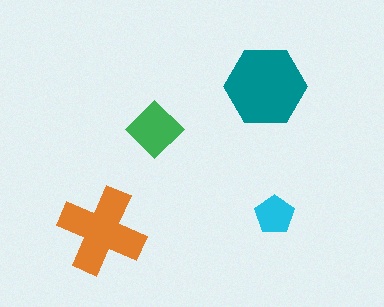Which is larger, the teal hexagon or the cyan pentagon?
The teal hexagon.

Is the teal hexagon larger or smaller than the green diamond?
Larger.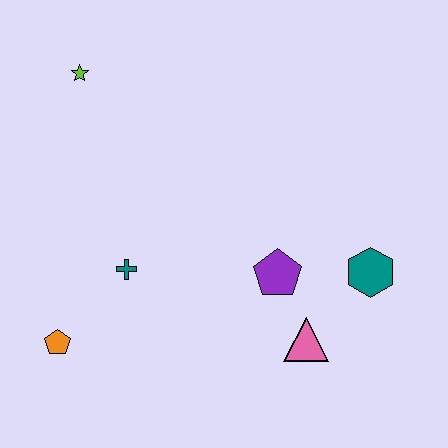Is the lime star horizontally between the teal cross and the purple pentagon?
No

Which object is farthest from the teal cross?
The teal hexagon is farthest from the teal cross.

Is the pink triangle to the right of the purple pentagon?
Yes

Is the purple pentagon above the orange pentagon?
Yes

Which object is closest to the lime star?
The teal cross is closest to the lime star.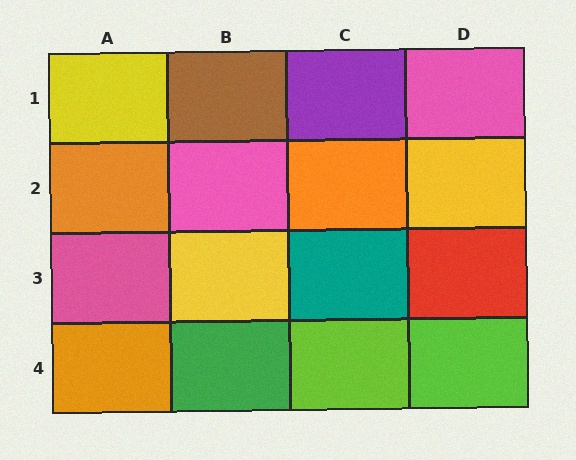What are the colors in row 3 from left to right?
Pink, yellow, teal, red.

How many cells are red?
1 cell is red.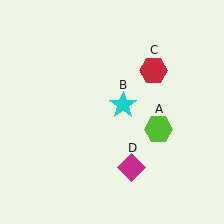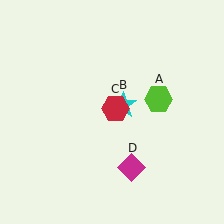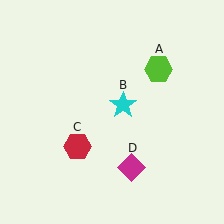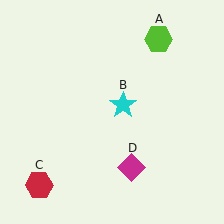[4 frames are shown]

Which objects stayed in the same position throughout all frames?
Cyan star (object B) and magenta diamond (object D) remained stationary.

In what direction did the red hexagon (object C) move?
The red hexagon (object C) moved down and to the left.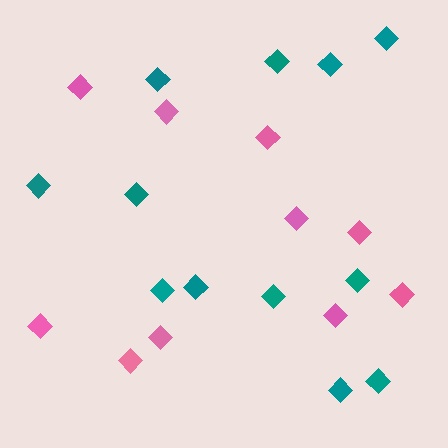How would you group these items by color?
There are 2 groups: one group of pink diamonds (10) and one group of teal diamonds (12).